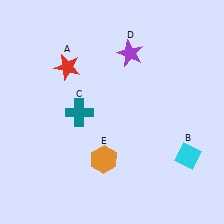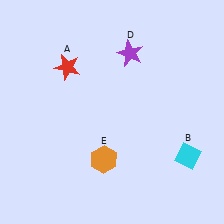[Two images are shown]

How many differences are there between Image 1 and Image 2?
There is 1 difference between the two images.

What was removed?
The teal cross (C) was removed in Image 2.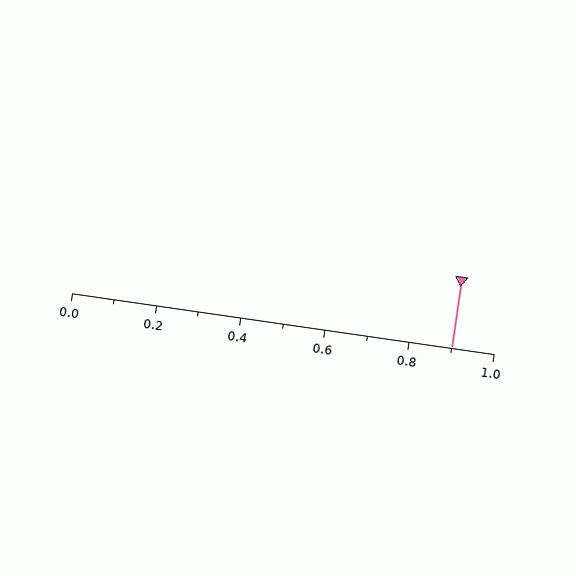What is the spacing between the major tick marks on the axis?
The major ticks are spaced 0.2 apart.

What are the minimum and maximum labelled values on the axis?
The axis runs from 0.0 to 1.0.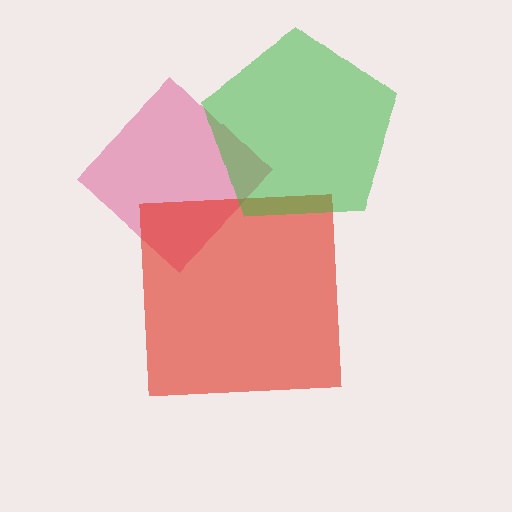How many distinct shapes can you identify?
There are 3 distinct shapes: a pink diamond, a red square, a green pentagon.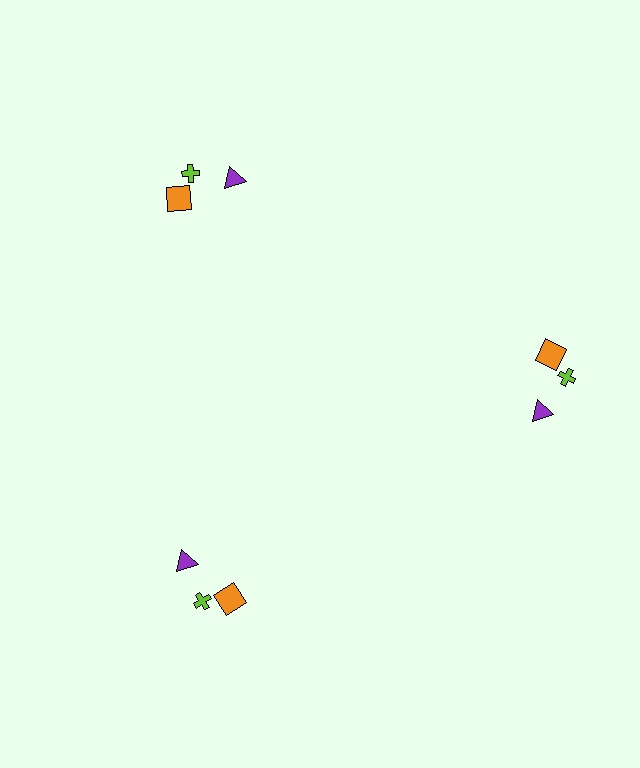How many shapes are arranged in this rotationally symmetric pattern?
There are 9 shapes, arranged in 3 groups of 3.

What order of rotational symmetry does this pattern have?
This pattern has 3-fold rotational symmetry.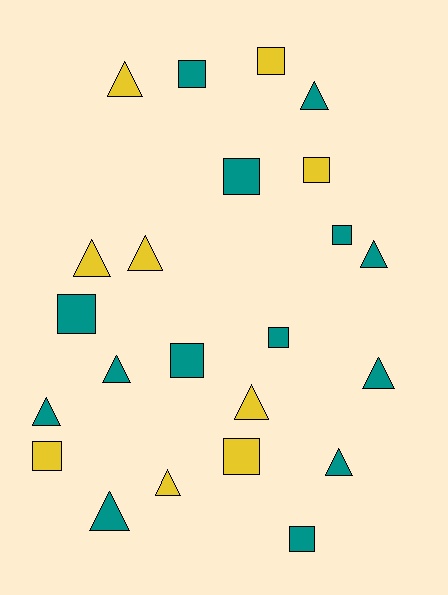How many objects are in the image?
There are 23 objects.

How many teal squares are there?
There are 7 teal squares.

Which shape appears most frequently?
Triangle, with 12 objects.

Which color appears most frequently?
Teal, with 14 objects.